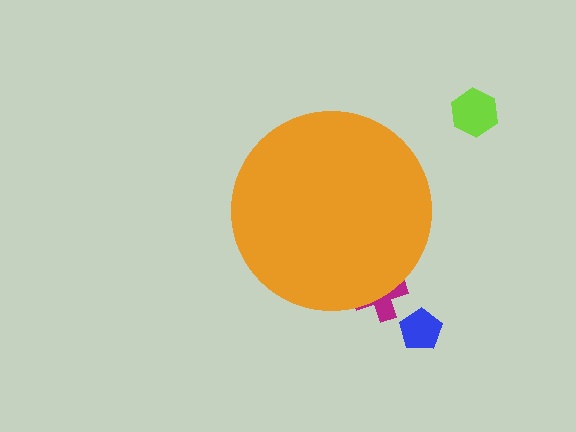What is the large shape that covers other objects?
An orange circle.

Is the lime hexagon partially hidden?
No, the lime hexagon is fully visible.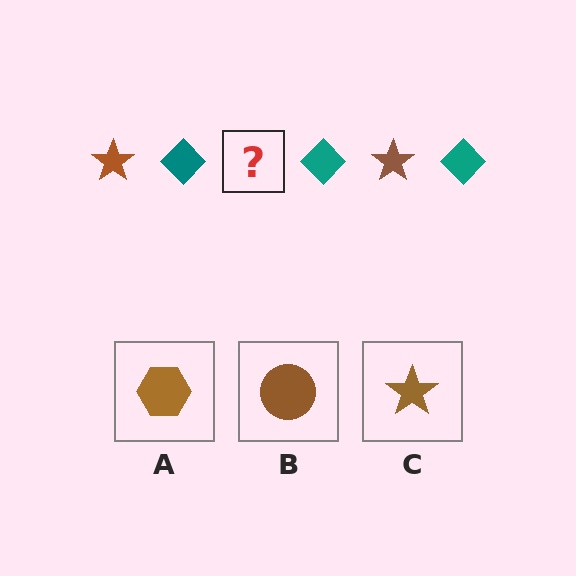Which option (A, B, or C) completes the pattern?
C.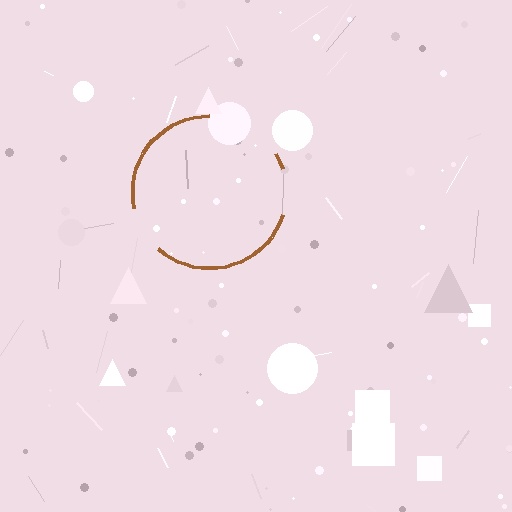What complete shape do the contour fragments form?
The contour fragments form a circle.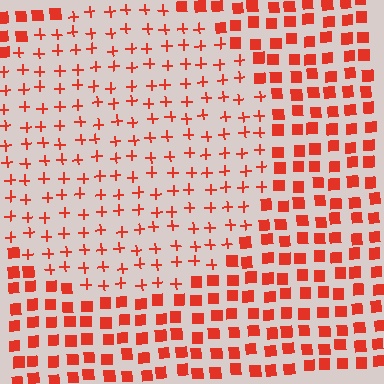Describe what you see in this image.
The image is filled with small red elements arranged in a uniform grid. A circle-shaped region contains plus signs, while the surrounding area contains squares. The boundary is defined purely by the change in element shape.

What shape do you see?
I see a circle.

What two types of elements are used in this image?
The image uses plus signs inside the circle region and squares outside it.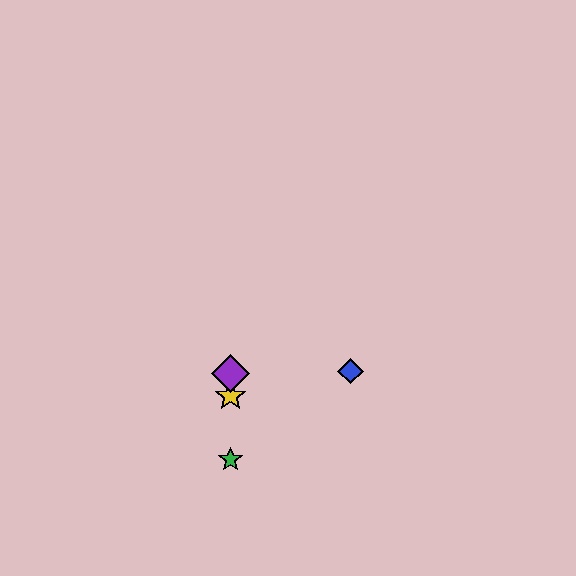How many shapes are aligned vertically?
4 shapes (the red diamond, the green star, the yellow star, the purple diamond) are aligned vertically.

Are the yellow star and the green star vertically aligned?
Yes, both are at x≈231.